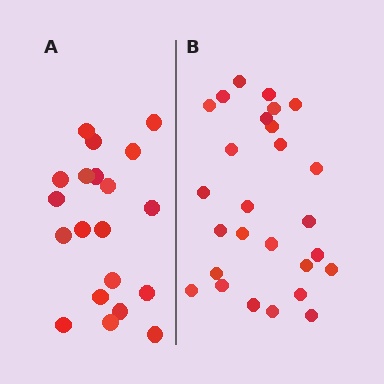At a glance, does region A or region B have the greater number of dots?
Region B (the right region) has more dots.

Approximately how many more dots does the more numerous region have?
Region B has roughly 8 or so more dots than region A.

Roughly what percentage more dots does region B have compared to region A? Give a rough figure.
About 35% more.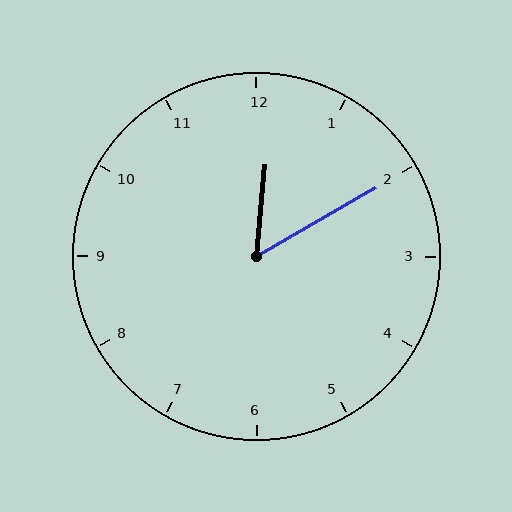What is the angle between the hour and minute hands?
Approximately 55 degrees.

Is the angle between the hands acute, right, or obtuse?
It is acute.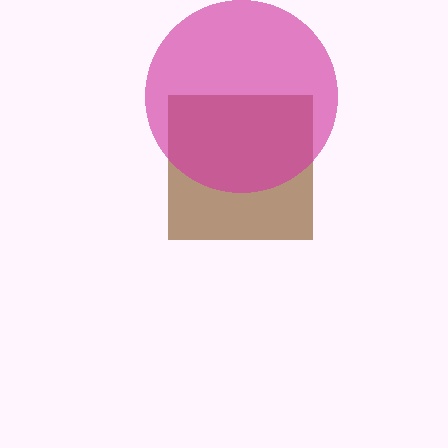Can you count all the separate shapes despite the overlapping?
Yes, there are 2 separate shapes.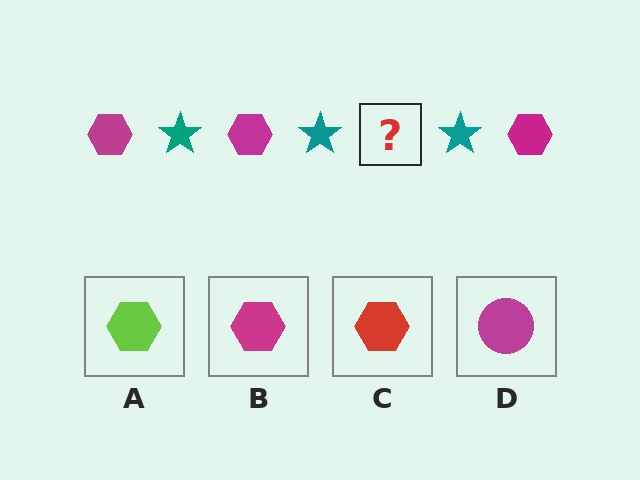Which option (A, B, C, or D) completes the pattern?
B.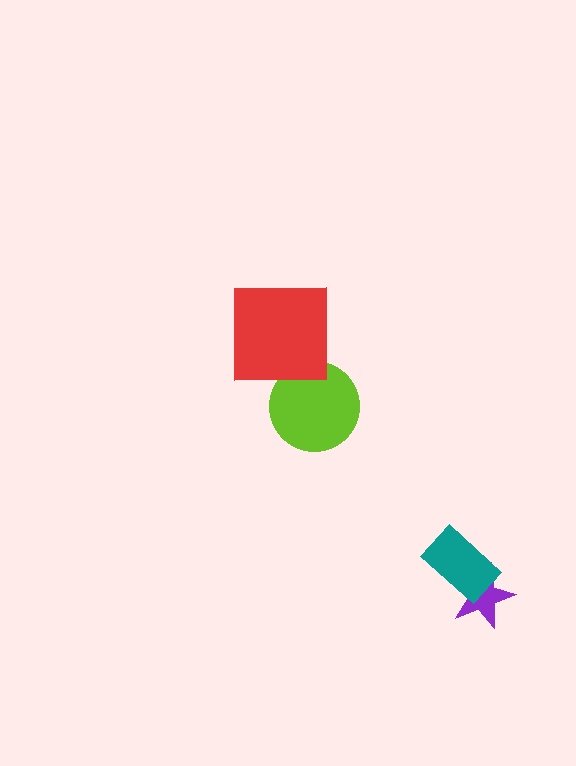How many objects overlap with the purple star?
1 object overlaps with the purple star.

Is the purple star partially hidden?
Yes, it is partially covered by another shape.